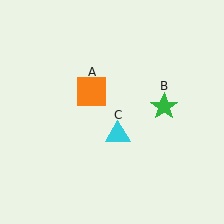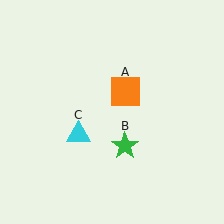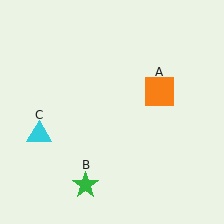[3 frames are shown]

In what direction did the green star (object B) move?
The green star (object B) moved down and to the left.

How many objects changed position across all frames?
3 objects changed position: orange square (object A), green star (object B), cyan triangle (object C).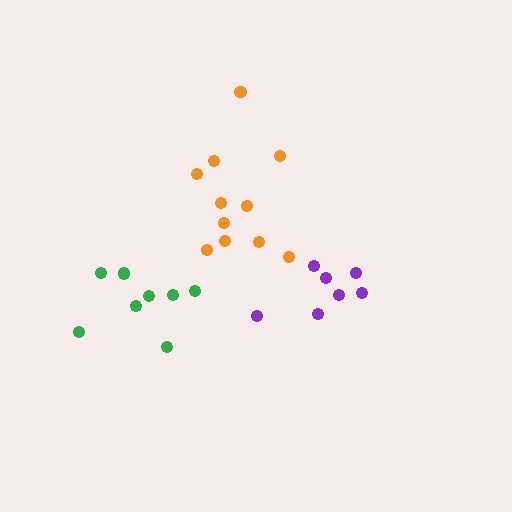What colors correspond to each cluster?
The clusters are colored: purple, green, orange.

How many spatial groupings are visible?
There are 3 spatial groupings.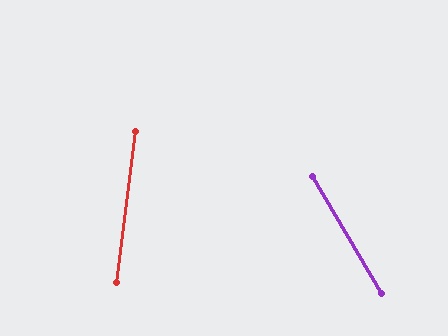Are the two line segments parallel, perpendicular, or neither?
Neither parallel nor perpendicular — they differ by about 38°.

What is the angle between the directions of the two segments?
Approximately 38 degrees.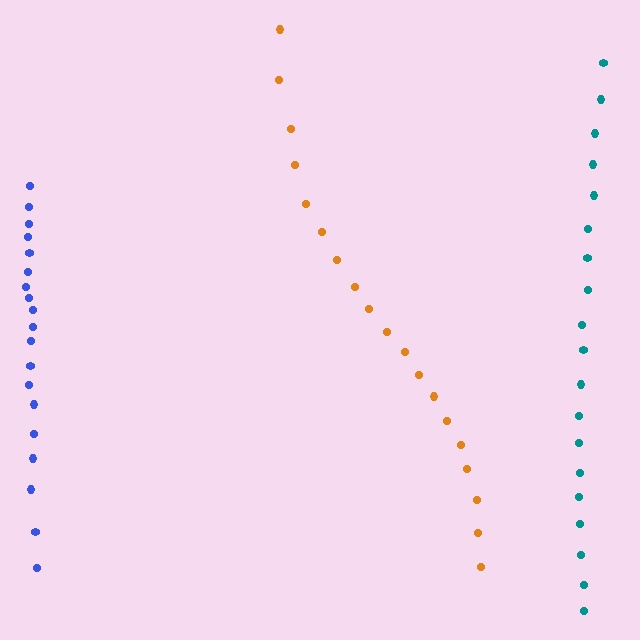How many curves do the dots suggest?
There are 3 distinct paths.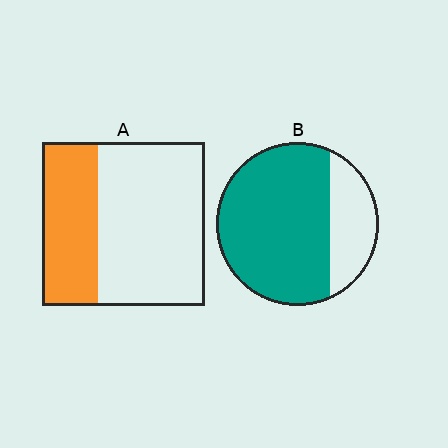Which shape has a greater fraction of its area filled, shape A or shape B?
Shape B.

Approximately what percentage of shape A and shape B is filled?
A is approximately 35% and B is approximately 75%.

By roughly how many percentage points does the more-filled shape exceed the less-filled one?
By roughly 40 percentage points (B over A).